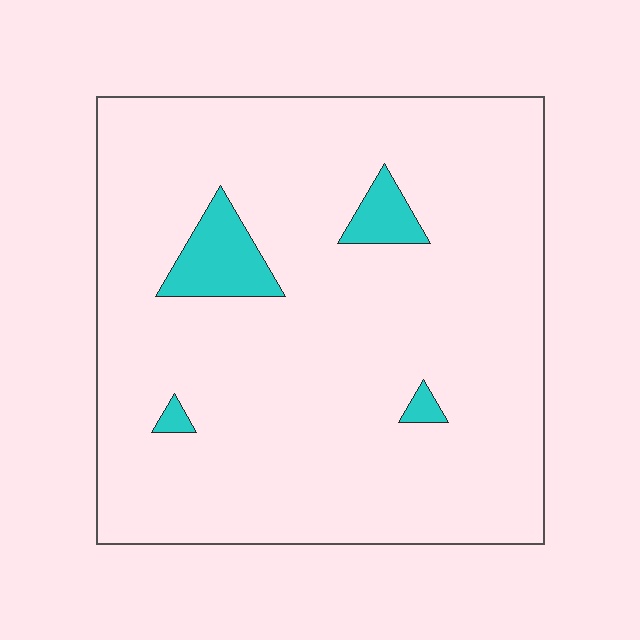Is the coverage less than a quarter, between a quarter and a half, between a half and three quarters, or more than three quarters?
Less than a quarter.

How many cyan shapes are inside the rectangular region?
4.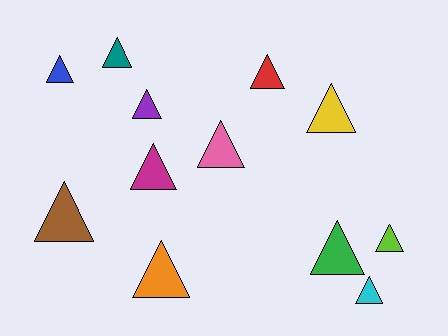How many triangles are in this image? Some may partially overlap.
There are 12 triangles.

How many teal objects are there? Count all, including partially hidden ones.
There is 1 teal object.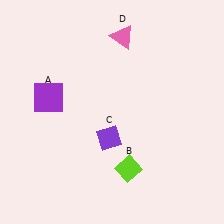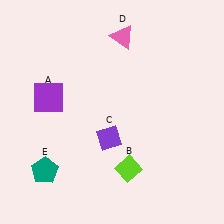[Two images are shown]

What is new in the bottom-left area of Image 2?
A teal pentagon (E) was added in the bottom-left area of Image 2.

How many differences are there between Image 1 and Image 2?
There is 1 difference between the two images.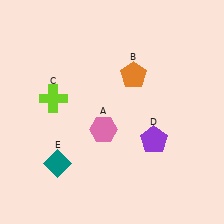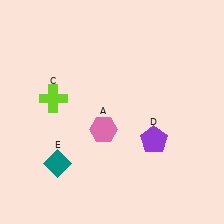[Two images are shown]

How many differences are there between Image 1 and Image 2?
There is 1 difference between the two images.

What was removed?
The orange pentagon (B) was removed in Image 2.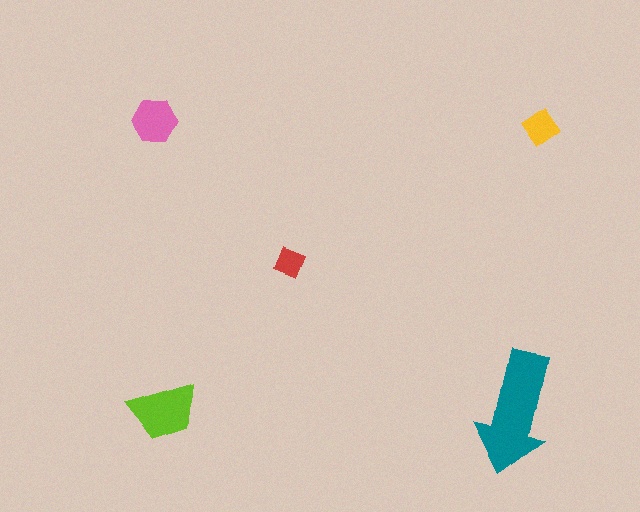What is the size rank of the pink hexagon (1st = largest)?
3rd.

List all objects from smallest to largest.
The red diamond, the yellow diamond, the pink hexagon, the lime trapezoid, the teal arrow.